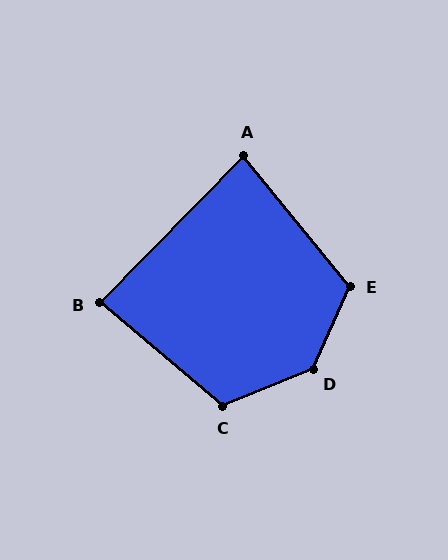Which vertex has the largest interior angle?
D, at approximately 136 degrees.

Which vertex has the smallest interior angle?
A, at approximately 83 degrees.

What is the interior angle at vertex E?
Approximately 117 degrees (obtuse).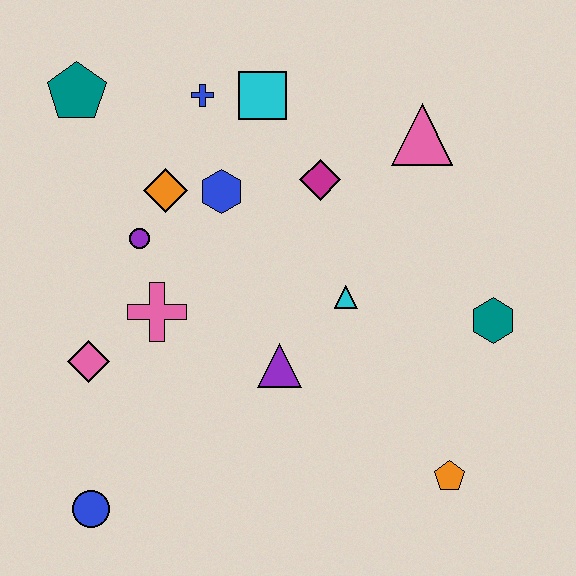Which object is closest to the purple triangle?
The cyan triangle is closest to the purple triangle.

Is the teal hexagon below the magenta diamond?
Yes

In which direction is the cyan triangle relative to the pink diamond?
The cyan triangle is to the right of the pink diamond.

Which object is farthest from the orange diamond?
The orange pentagon is farthest from the orange diamond.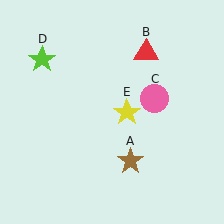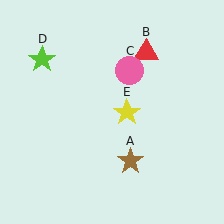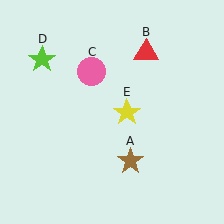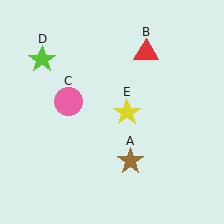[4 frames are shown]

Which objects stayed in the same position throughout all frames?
Brown star (object A) and red triangle (object B) and lime star (object D) and yellow star (object E) remained stationary.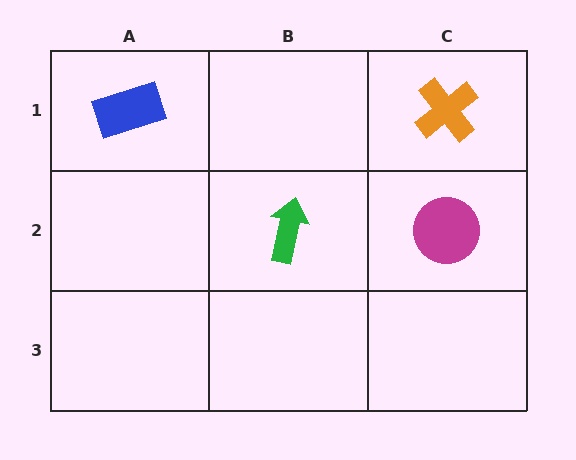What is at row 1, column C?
An orange cross.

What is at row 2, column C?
A magenta circle.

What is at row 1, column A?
A blue rectangle.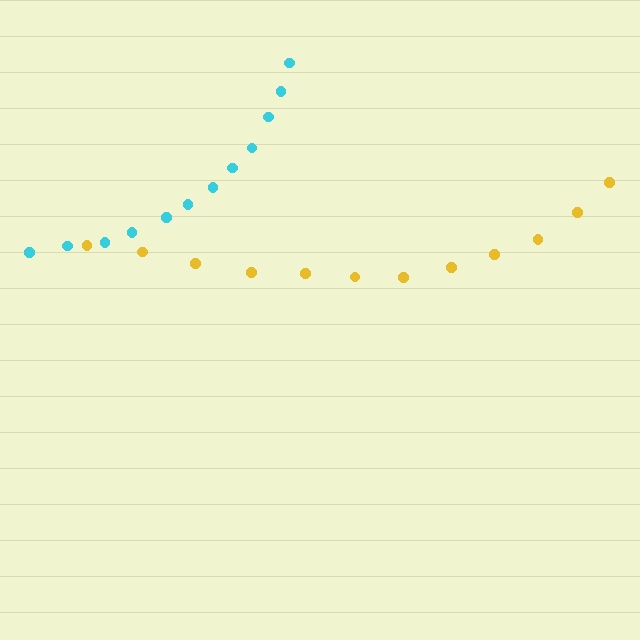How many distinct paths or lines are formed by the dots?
There are 2 distinct paths.